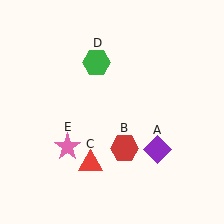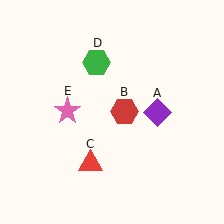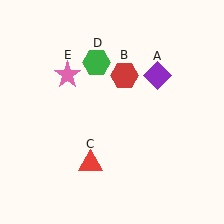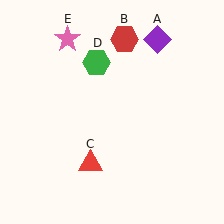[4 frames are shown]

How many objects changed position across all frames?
3 objects changed position: purple diamond (object A), red hexagon (object B), pink star (object E).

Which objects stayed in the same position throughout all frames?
Red triangle (object C) and green hexagon (object D) remained stationary.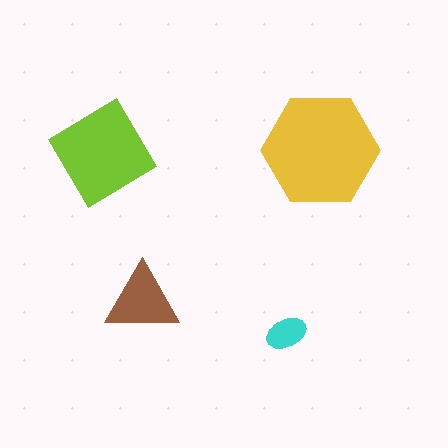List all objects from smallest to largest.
The cyan ellipse, the brown triangle, the lime diamond, the yellow hexagon.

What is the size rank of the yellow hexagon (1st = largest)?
1st.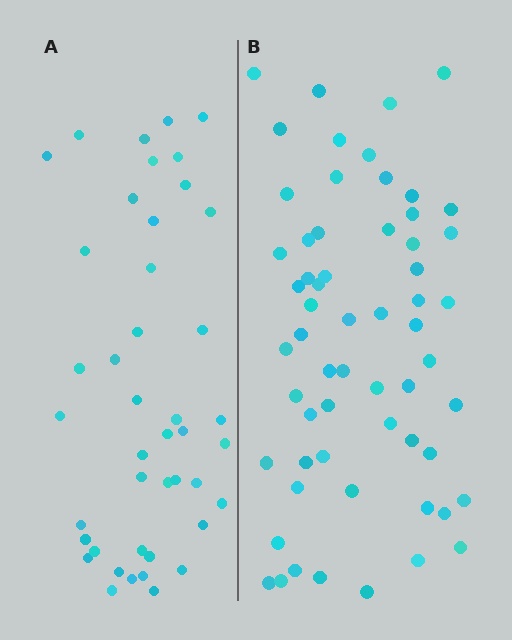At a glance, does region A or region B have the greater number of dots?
Region B (the right region) has more dots.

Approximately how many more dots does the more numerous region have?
Region B has approximately 15 more dots than region A.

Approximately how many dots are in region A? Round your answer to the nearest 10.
About 40 dots. (The exact count is 43, which rounds to 40.)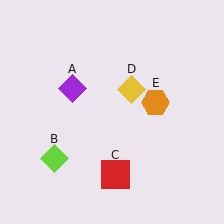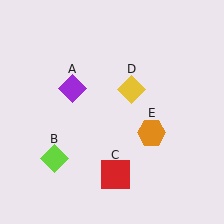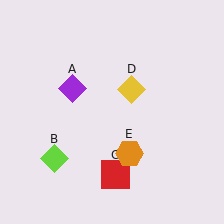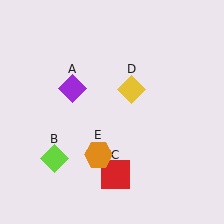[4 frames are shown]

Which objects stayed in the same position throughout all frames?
Purple diamond (object A) and lime diamond (object B) and red square (object C) and yellow diamond (object D) remained stationary.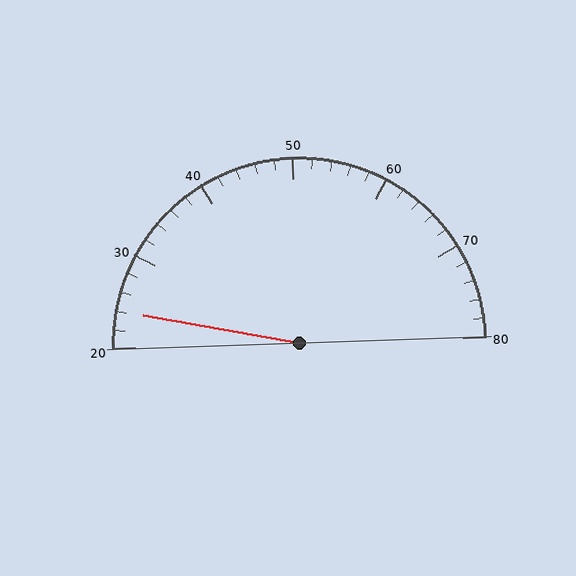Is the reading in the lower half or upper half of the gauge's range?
The reading is in the lower half of the range (20 to 80).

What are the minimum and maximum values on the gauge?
The gauge ranges from 20 to 80.